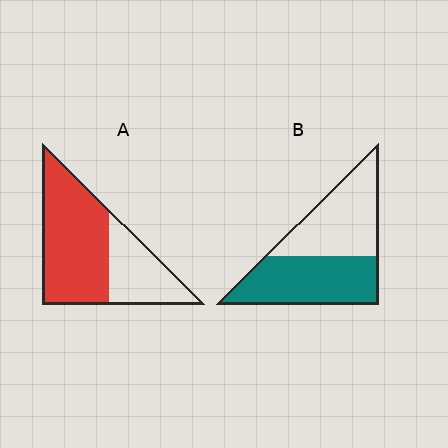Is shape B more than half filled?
Roughly half.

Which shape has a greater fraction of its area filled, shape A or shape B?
Shape A.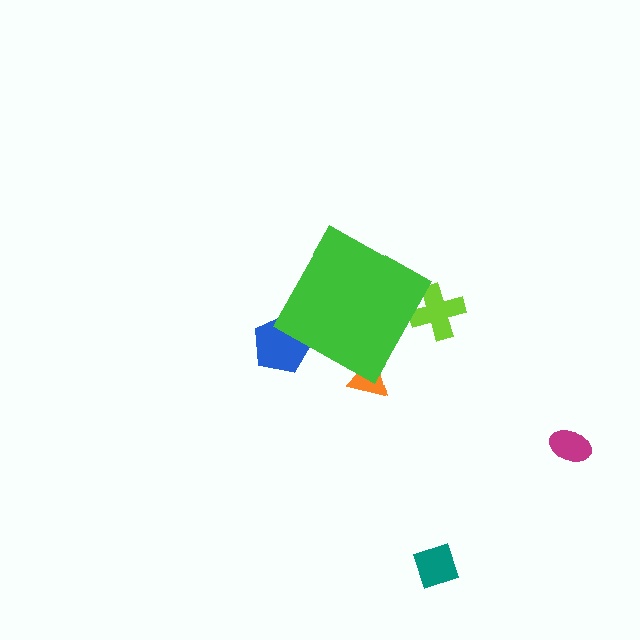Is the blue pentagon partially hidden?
Yes, the blue pentagon is partially hidden behind the green diamond.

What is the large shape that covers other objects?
A green diamond.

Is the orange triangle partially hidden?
Yes, the orange triangle is partially hidden behind the green diamond.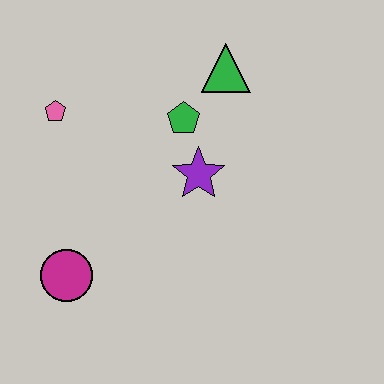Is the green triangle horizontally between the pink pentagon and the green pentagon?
No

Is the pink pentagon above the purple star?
Yes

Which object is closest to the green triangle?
The green pentagon is closest to the green triangle.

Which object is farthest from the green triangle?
The magenta circle is farthest from the green triangle.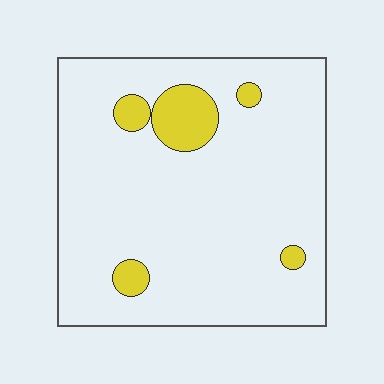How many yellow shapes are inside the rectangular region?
5.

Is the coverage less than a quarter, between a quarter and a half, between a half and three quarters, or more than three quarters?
Less than a quarter.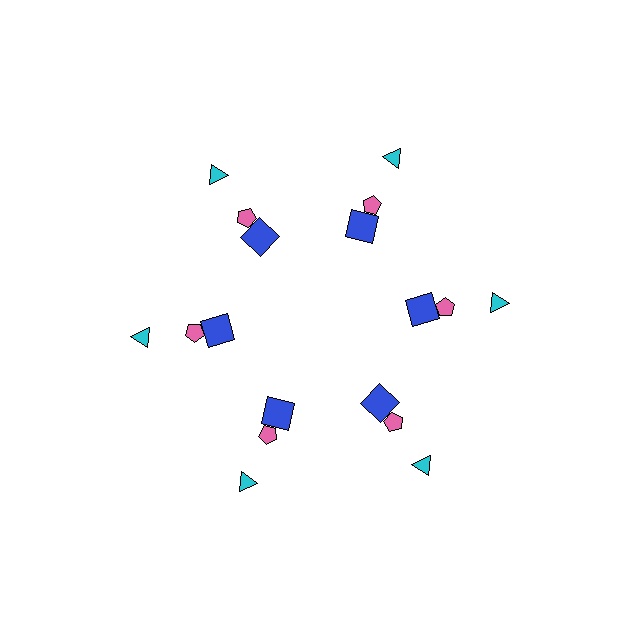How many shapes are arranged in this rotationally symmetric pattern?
There are 18 shapes, arranged in 6 groups of 3.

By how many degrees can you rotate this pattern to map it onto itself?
The pattern maps onto itself every 60 degrees of rotation.